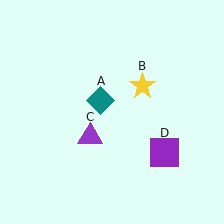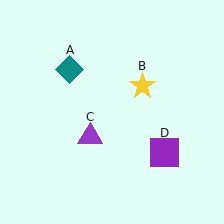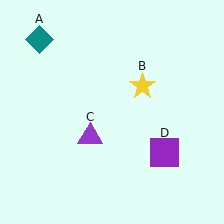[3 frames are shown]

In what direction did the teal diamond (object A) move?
The teal diamond (object A) moved up and to the left.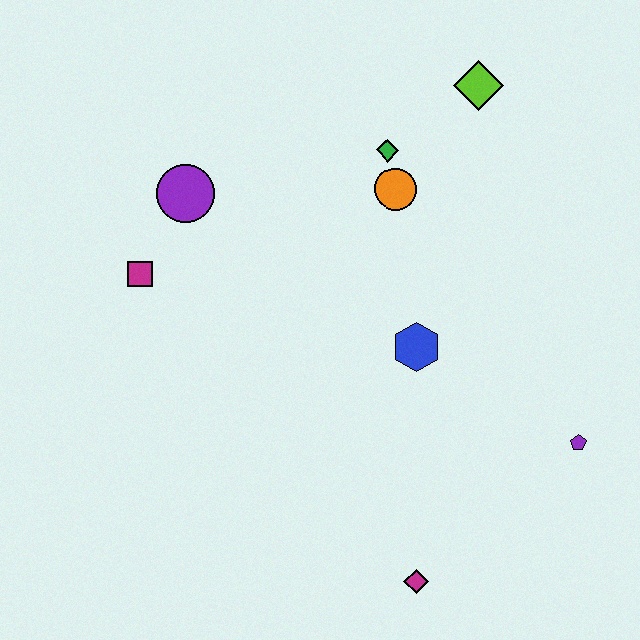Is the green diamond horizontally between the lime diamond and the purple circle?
Yes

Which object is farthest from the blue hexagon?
The magenta square is farthest from the blue hexagon.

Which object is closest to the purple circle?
The magenta square is closest to the purple circle.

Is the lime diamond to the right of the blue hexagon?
Yes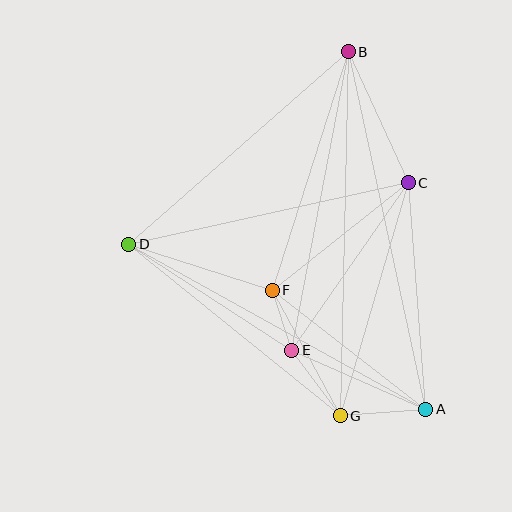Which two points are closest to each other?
Points E and F are closest to each other.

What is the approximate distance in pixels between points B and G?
The distance between B and G is approximately 364 pixels.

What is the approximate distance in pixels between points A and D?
The distance between A and D is approximately 340 pixels.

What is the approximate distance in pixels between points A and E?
The distance between A and E is approximately 146 pixels.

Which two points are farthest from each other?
Points A and B are farthest from each other.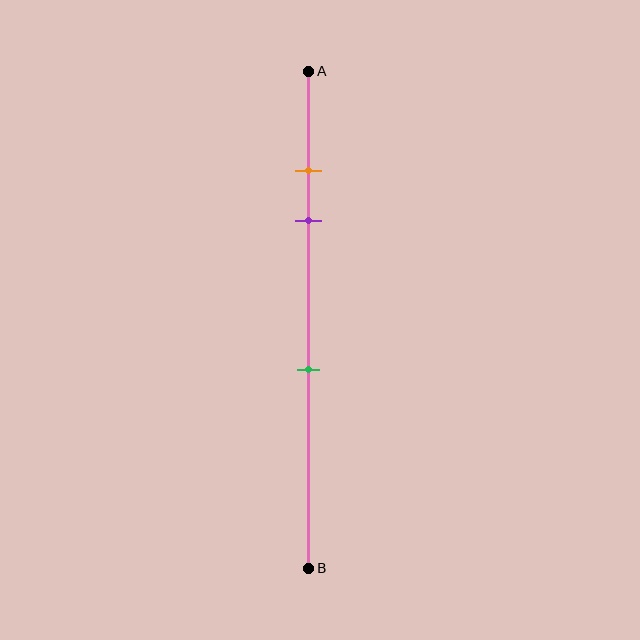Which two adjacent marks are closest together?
The orange and purple marks are the closest adjacent pair.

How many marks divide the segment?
There are 3 marks dividing the segment.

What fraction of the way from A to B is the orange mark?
The orange mark is approximately 20% (0.2) of the way from A to B.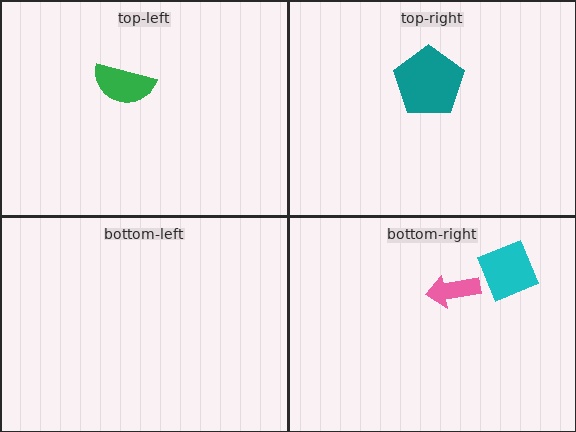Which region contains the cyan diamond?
The bottom-right region.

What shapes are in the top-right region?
The teal pentagon.